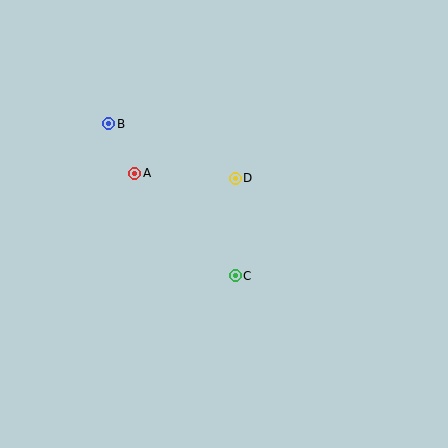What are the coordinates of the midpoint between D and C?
The midpoint between D and C is at (235, 227).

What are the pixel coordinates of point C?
Point C is at (235, 276).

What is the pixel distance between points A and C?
The distance between A and C is 143 pixels.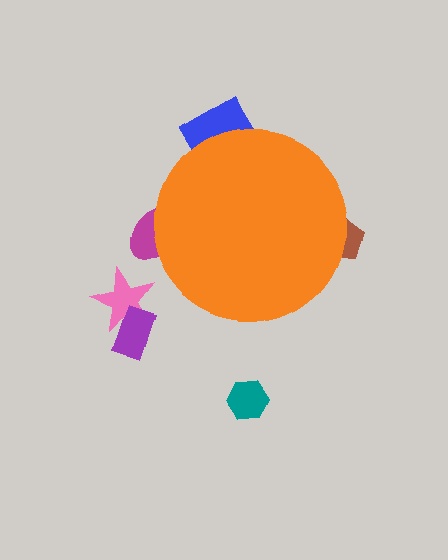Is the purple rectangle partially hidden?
No, the purple rectangle is fully visible.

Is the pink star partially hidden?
No, the pink star is fully visible.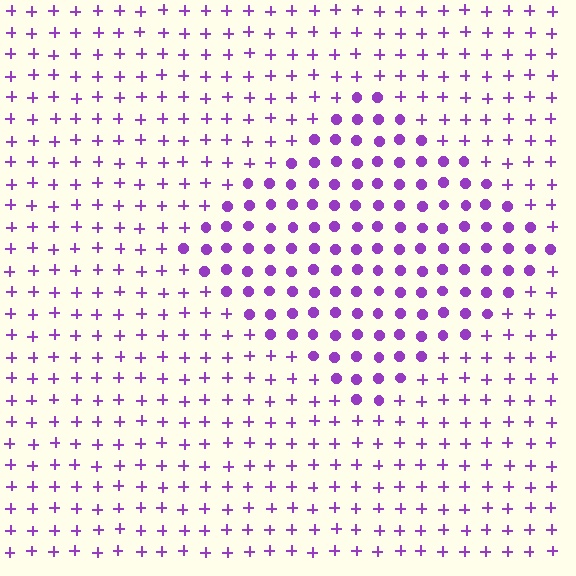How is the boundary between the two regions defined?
The boundary is defined by a change in element shape: circles inside vs. plus signs outside. All elements share the same color and spacing.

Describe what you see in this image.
The image is filled with small purple elements arranged in a uniform grid. A diamond-shaped region contains circles, while the surrounding area contains plus signs. The boundary is defined purely by the change in element shape.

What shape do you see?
I see a diamond.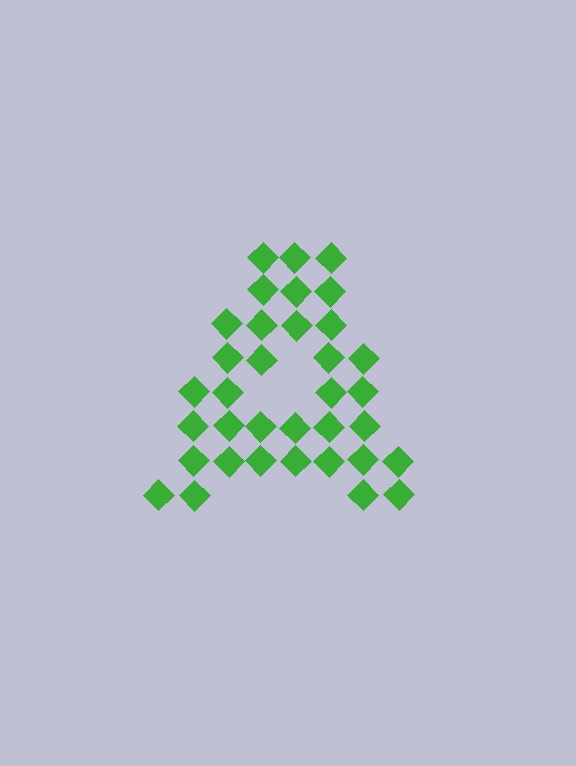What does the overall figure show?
The overall figure shows the letter A.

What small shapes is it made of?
It is made of small diamonds.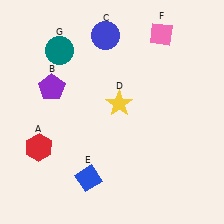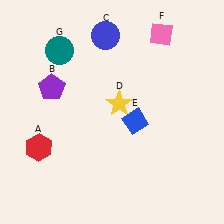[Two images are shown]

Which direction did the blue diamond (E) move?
The blue diamond (E) moved up.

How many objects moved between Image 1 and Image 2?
1 object moved between the two images.